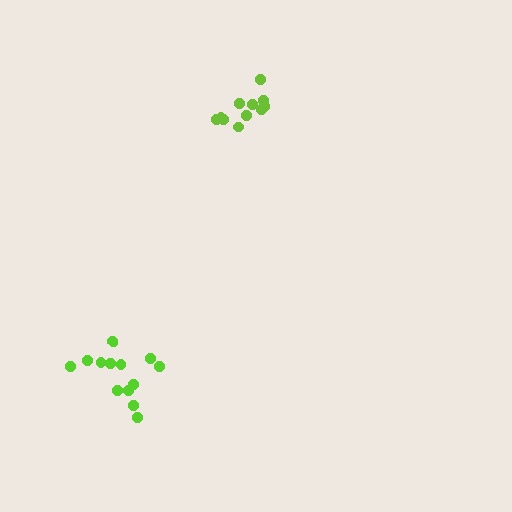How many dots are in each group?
Group 1: 11 dots, Group 2: 13 dots (24 total).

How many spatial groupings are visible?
There are 2 spatial groupings.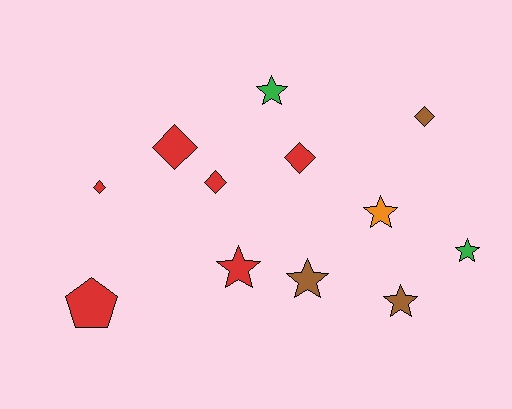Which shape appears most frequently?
Star, with 6 objects.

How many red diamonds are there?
There are 4 red diamonds.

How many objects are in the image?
There are 12 objects.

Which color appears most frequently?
Red, with 6 objects.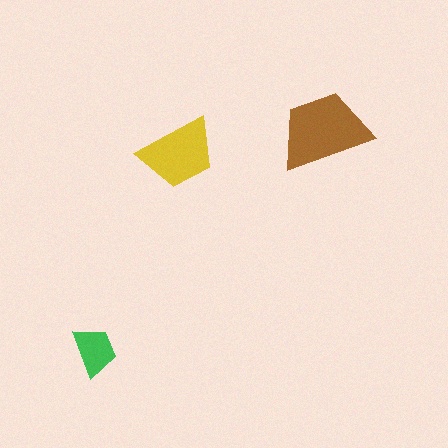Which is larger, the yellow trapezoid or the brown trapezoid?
The brown one.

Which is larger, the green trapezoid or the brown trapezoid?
The brown one.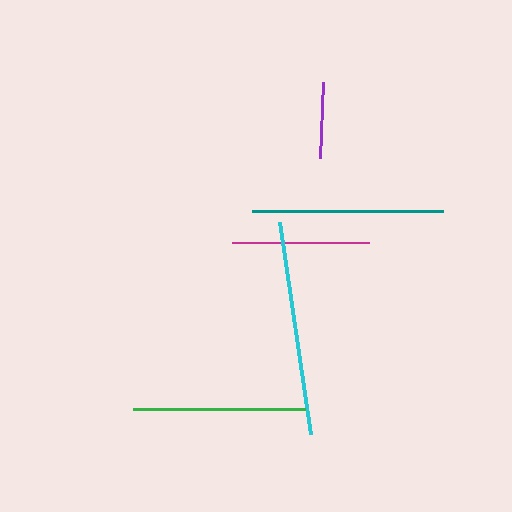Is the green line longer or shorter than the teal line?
The teal line is longer than the green line.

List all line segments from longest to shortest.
From longest to shortest: cyan, teal, green, magenta, purple.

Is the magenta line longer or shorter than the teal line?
The teal line is longer than the magenta line.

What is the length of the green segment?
The green segment is approximately 172 pixels long.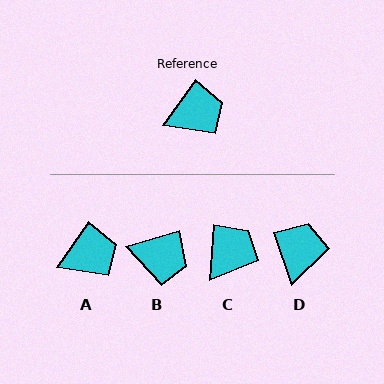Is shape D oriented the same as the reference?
No, it is off by about 55 degrees.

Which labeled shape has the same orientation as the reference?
A.